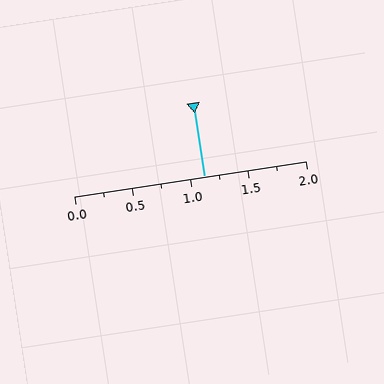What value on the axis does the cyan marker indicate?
The marker indicates approximately 1.12.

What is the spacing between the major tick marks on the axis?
The major ticks are spaced 0.5 apart.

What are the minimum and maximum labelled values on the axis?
The axis runs from 0.0 to 2.0.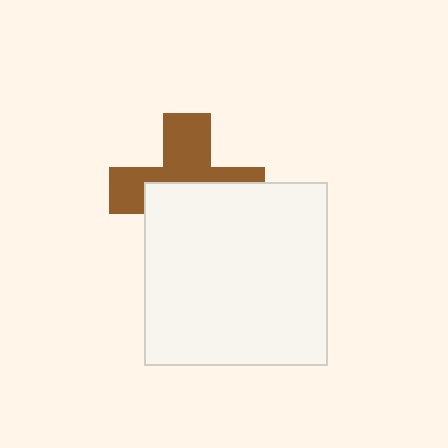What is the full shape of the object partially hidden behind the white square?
The partially hidden object is a brown cross.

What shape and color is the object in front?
The object in front is a white square.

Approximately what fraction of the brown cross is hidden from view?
Roughly 53% of the brown cross is hidden behind the white square.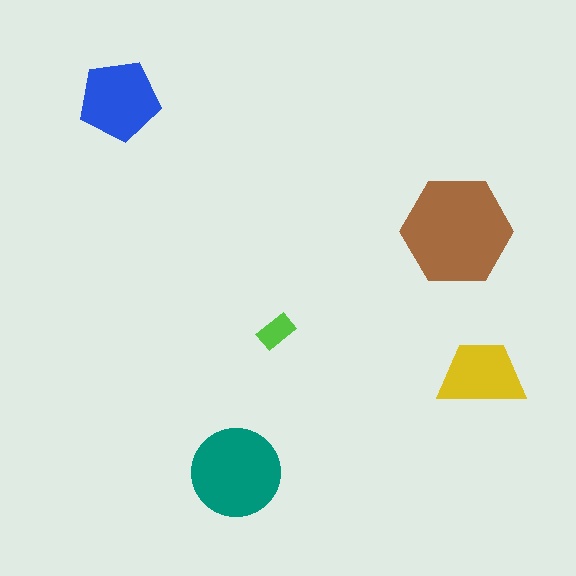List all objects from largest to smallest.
The brown hexagon, the teal circle, the blue pentagon, the yellow trapezoid, the lime rectangle.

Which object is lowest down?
The teal circle is bottommost.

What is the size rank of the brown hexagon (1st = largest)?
1st.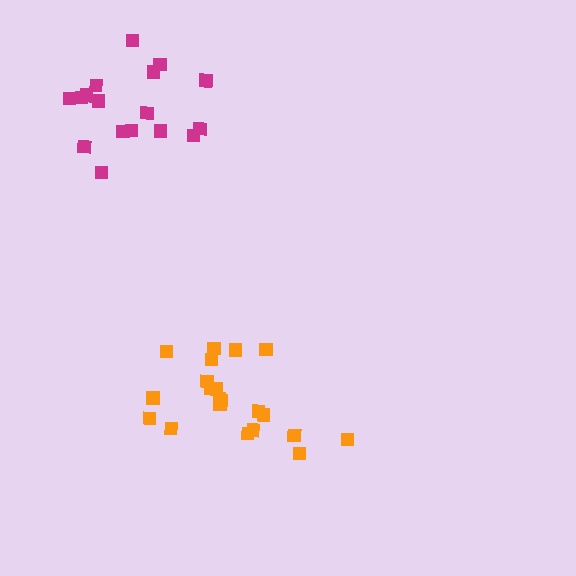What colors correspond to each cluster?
The clusters are colored: magenta, orange.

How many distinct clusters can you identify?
There are 2 distinct clusters.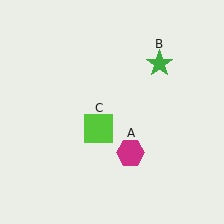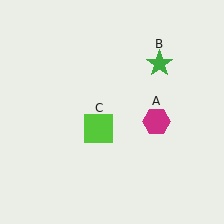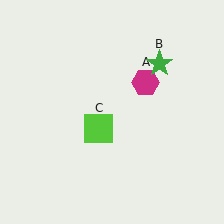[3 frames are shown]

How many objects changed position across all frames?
1 object changed position: magenta hexagon (object A).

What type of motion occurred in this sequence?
The magenta hexagon (object A) rotated counterclockwise around the center of the scene.